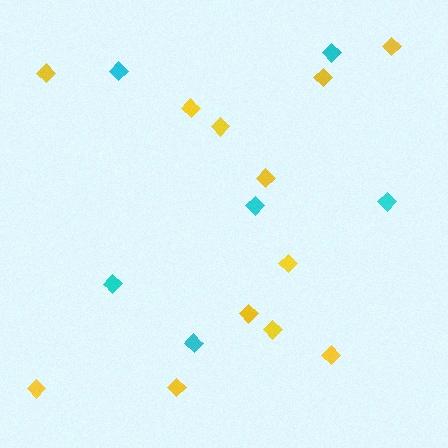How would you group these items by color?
There are 2 groups: one group of cyan diamonds (6) and one group of yellow diamonds (12).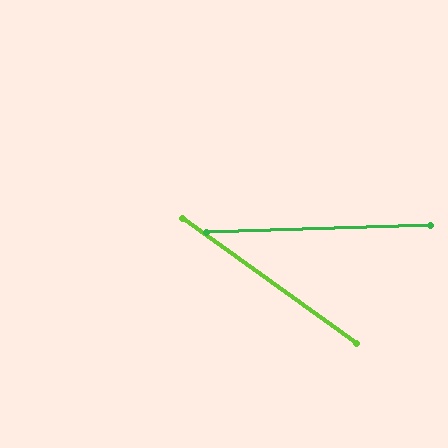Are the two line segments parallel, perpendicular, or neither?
Neither parallel nor perpendicular — they differ by about 37°.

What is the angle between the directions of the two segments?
Approximately 37 degrees.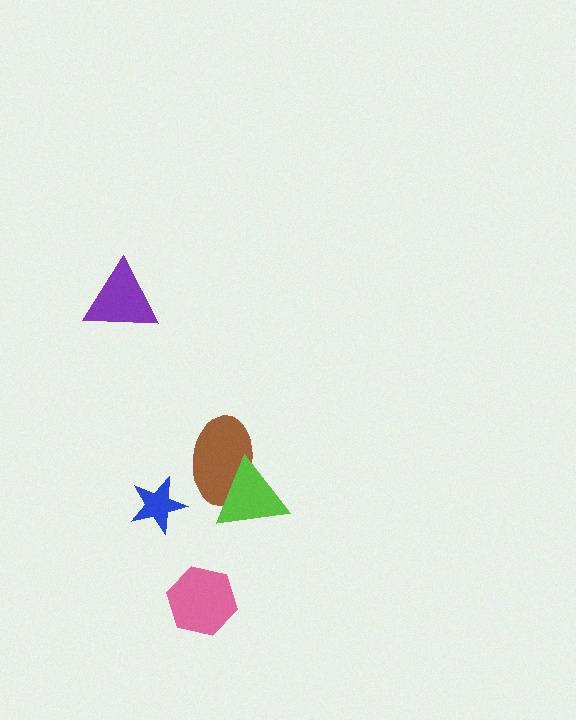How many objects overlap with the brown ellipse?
1 object overlaps with the brown ellipse.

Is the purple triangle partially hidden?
No, no other shape covers it.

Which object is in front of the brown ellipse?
The lime triangle is in front of the brown ellipse.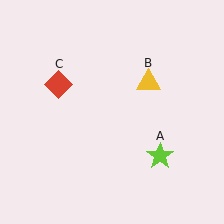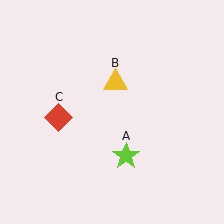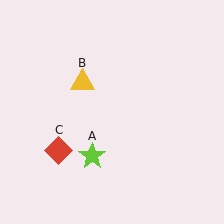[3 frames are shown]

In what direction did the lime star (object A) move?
The lime star (object A) moved left.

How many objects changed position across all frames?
3 objects changed position: lime star (object A), yellow triangle (object B), red diamond (object C).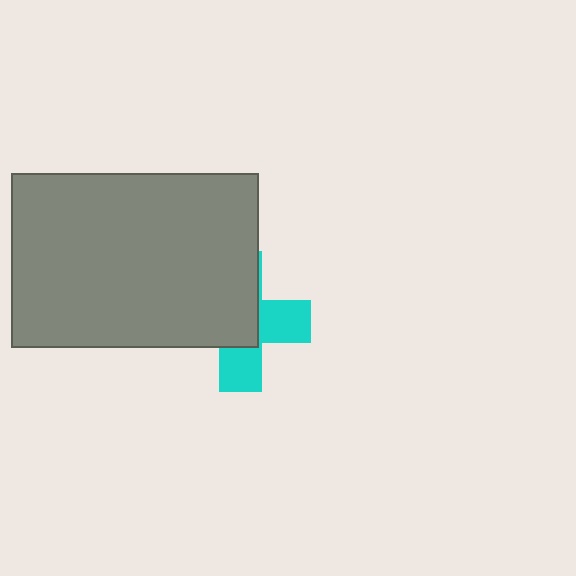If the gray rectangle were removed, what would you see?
You would see the complete cyan cross.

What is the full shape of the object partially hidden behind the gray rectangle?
The partially hidden object is a cyan cross.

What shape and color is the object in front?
The object in front is a gray rectangle.